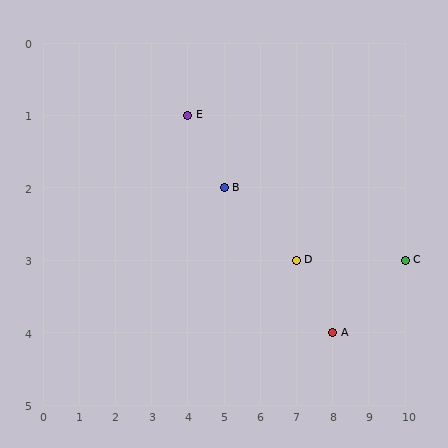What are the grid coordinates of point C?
Point C is at grid coordinates (10, 3).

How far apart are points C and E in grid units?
Points C and E are 6 columns and 2 rows apart (about 6.3 grid units diagonally).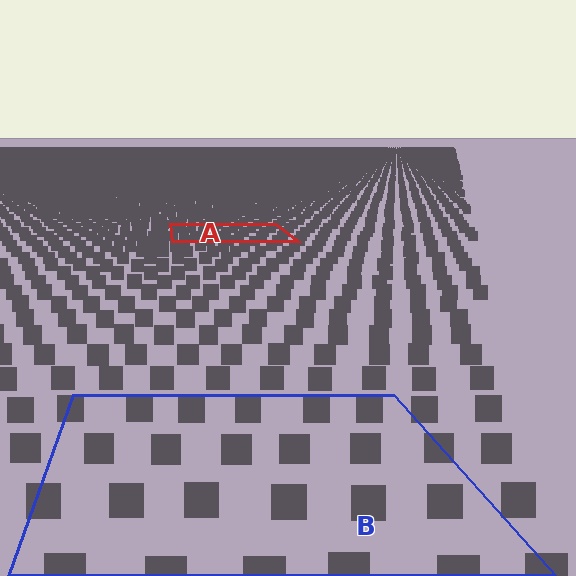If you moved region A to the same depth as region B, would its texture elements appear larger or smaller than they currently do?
They would appear larger. At a closer depth, the same texture elements are projected at a bigger on-screen size.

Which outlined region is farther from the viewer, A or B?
Region A is farther from the viewer — the texture elements inside it appear smaller and more densely packed.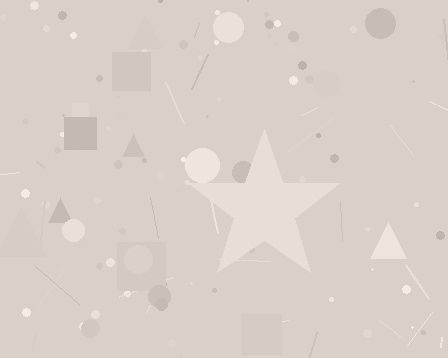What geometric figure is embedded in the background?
A star is embedded in the background.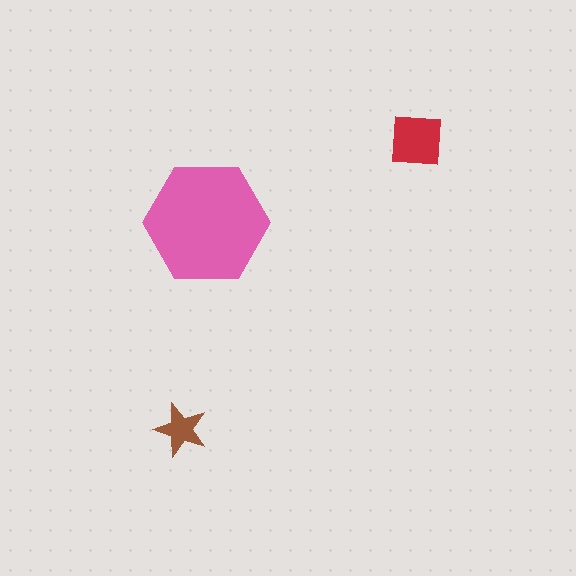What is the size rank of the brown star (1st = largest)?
3rd.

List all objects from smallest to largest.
The brown star, the red square, the pink hexagon.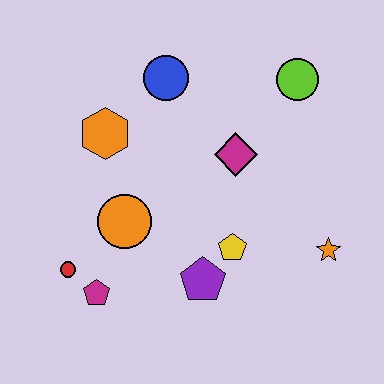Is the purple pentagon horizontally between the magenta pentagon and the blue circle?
No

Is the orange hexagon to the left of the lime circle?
Yes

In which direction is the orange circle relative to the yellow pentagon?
The orange circle is to the left of the yellow pentagon.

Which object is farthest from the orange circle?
The lime circle is farthest from the orange circle.